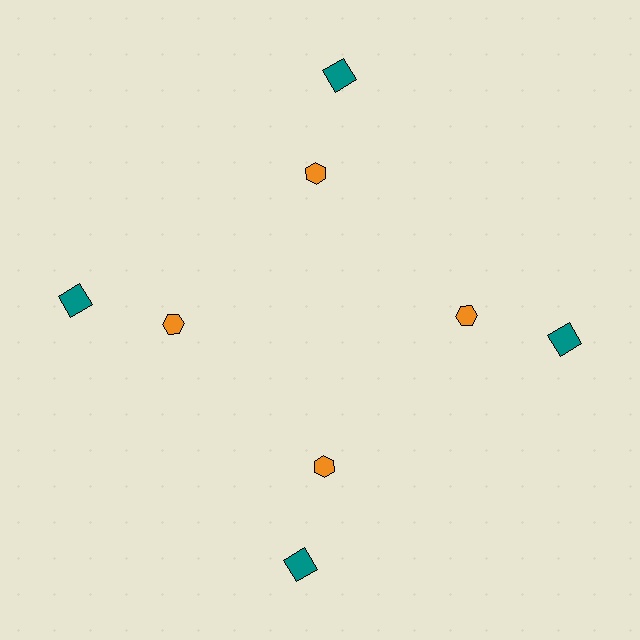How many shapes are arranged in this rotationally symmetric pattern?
There are 8 shapes, arranged in 4 groups of 2.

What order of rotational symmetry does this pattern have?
This pattern has 4-fold rotational symmetry.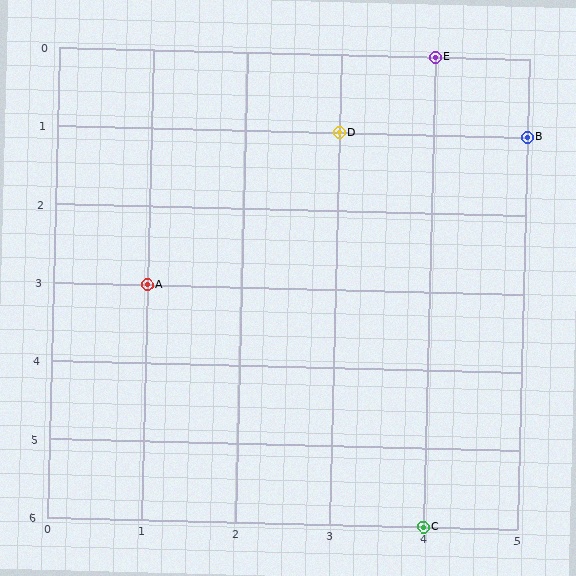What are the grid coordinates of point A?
Point A is at grid coordinates (1, 3).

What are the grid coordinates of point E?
Point E is at grid coordinates (4, 0).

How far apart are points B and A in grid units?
Points B and A are 4 columns and 2 rows apart (about 4.5 grid units diagonally).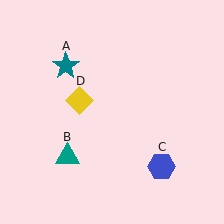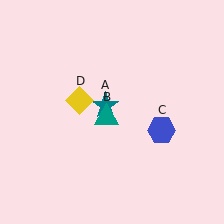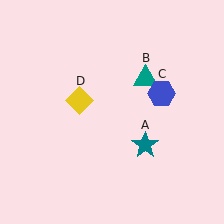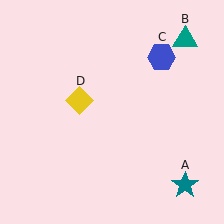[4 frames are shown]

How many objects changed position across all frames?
3 objects changed position: teal star (object A), teal triangle (object B), blue hexagon (object C).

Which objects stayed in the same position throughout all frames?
Yellow diamond (object D) remained stationary.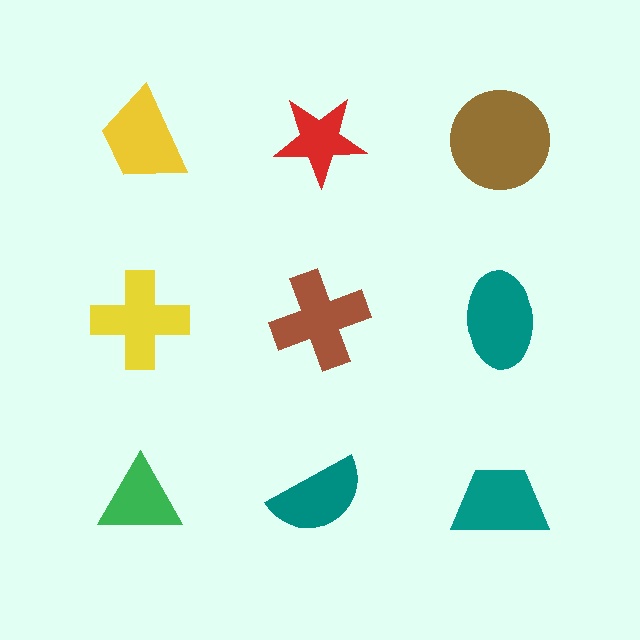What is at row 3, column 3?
A teal trapezoid.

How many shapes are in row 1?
3 shapes.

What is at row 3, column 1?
A green triangle.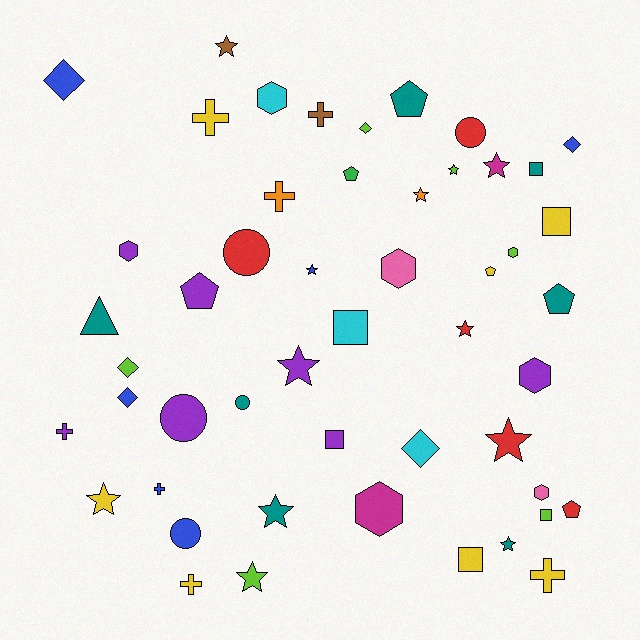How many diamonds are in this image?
There are 6 diamonds.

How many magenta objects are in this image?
There are 2 magenta objects.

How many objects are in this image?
There are 50 objects.